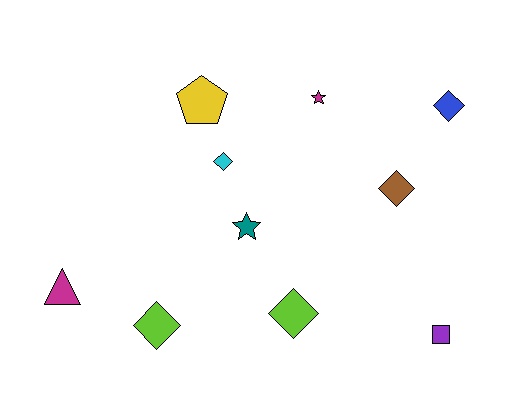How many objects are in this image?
There are 10 objects.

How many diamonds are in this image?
There are 5 diamonds.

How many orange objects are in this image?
There are no orange objects.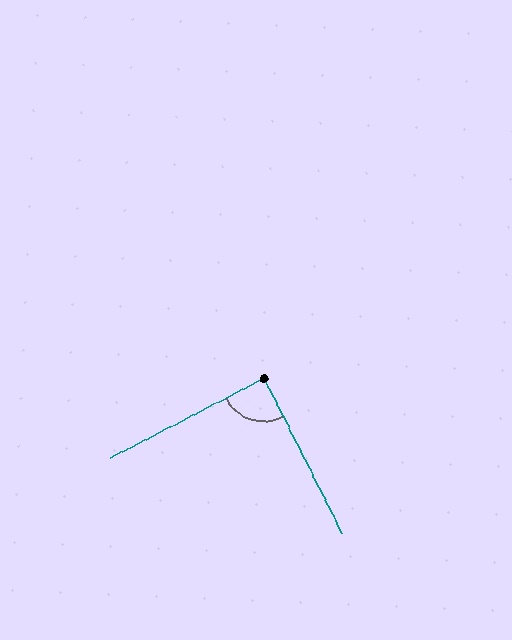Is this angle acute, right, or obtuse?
It is approximately a right angle.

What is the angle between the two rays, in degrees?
Approximately 89 degrees.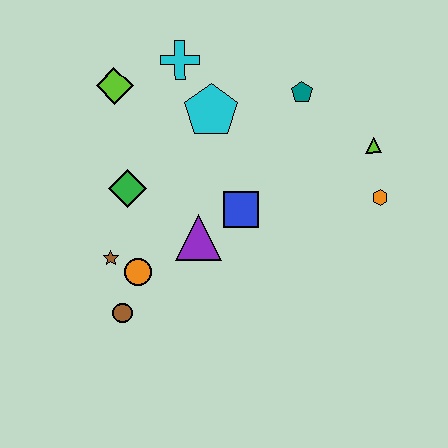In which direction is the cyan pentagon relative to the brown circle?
The cyan pentagon is above the brown circle.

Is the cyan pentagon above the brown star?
Yes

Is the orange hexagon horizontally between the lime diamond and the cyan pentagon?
No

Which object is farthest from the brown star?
The lime triangle is farthest from the brown star.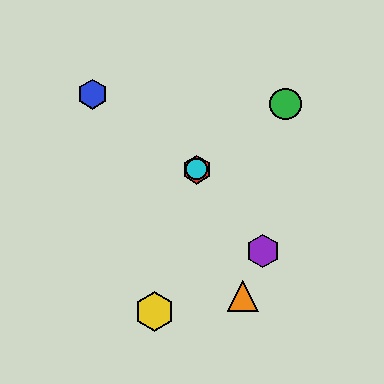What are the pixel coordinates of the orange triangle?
The orange triangle is at (243, 296).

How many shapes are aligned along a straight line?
3 shapes (the red hexagon, the purple hexagon, the cyan circle) are aligned along a straight line.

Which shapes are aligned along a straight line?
The red hexagon, the purple hexagon, the cyan circle are aligned along a straight line.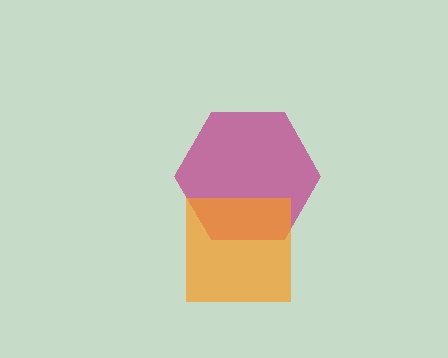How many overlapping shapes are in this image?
There are 2 overlapping shapes in the image.